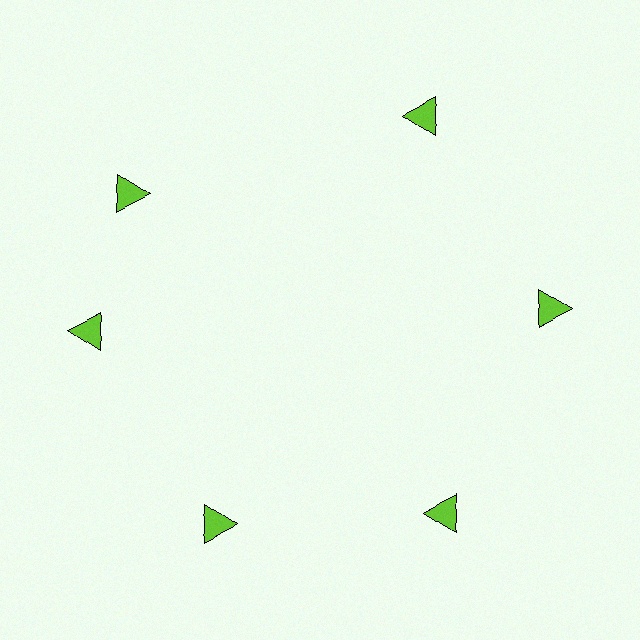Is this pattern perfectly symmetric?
No. The 6 lime triangles are arranged in a ring, but one element near the 11 o'clock position is rotated out of alignment along the ring, breaking the 6-fold rotational symmetry.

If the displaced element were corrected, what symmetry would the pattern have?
It would have 6-fold rotational symmetry — the pattern would map onto itself every 60 degrees.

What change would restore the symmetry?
The symmetry would be restored by rotating it back into even spacing with its neighbors so that all 6 triangles sit at equal angles and equal distance from the center.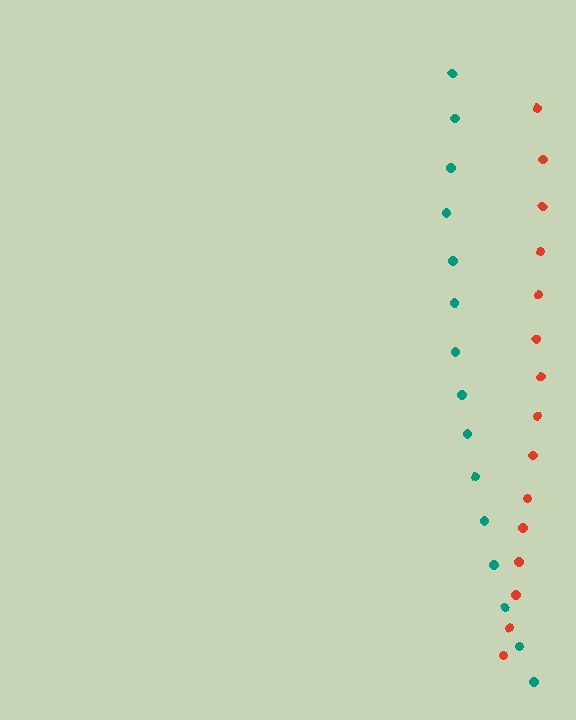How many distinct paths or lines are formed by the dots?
There are 2 distinct paths.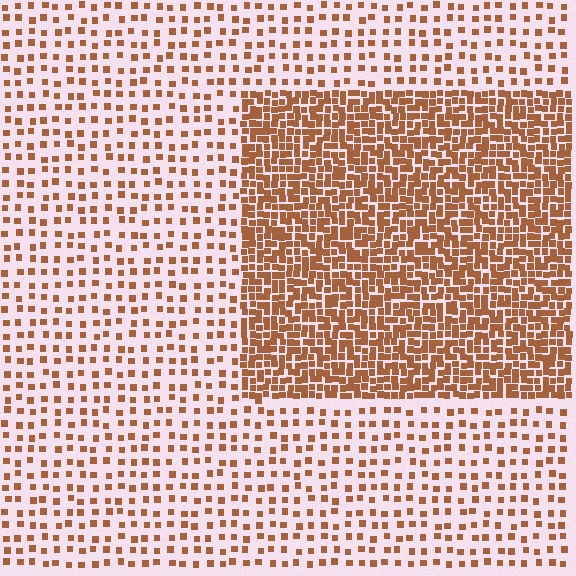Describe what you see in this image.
The image contains small brown elements arranged at two different densities. A rectangle-shaped region is visible where the elements are more densely packed than the surrounding area.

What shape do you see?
I see a rectangle.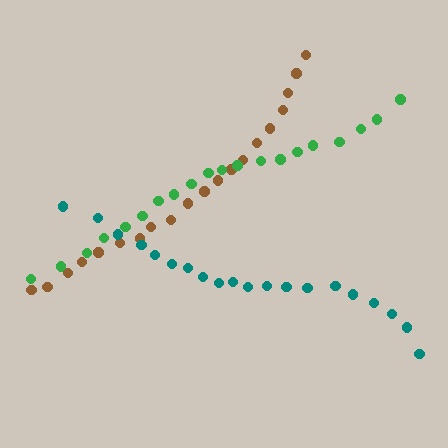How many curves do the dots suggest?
There are 3 distinct paths.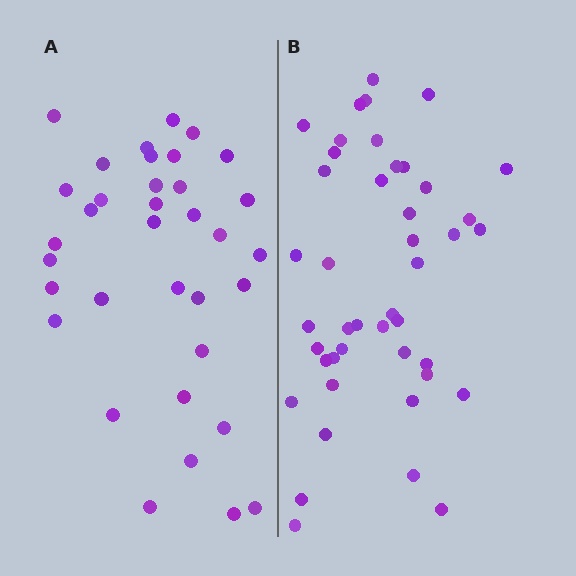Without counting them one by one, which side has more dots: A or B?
Region B (the right region) has more dots.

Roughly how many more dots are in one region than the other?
Region B has roughly 8 or so more dots than region A.